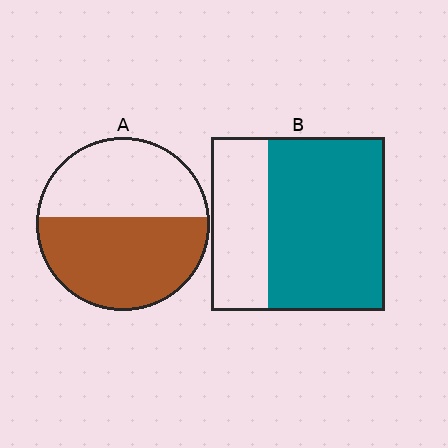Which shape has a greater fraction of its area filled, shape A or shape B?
Shape B.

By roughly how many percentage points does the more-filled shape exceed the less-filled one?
By roughly 10 percentage points (B over A).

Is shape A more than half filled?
Yes.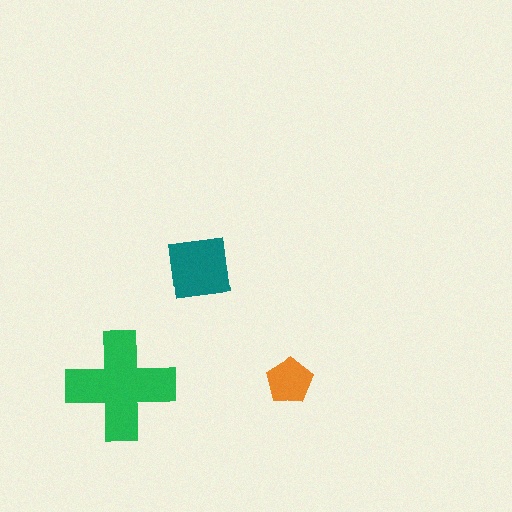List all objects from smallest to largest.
The orange pentagon, the teal square, the green cross.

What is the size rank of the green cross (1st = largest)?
1st.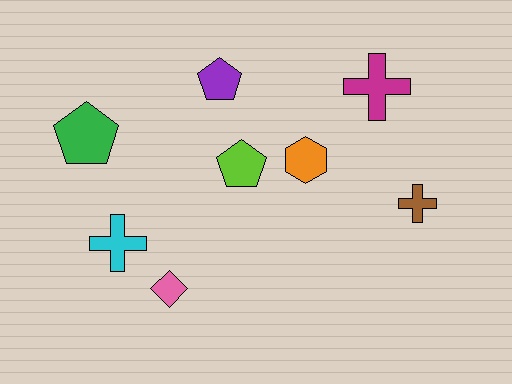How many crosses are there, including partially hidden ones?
There are 3 crosses.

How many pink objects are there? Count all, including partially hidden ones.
There is 1 pink object.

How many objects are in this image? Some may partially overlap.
There are 8 objects.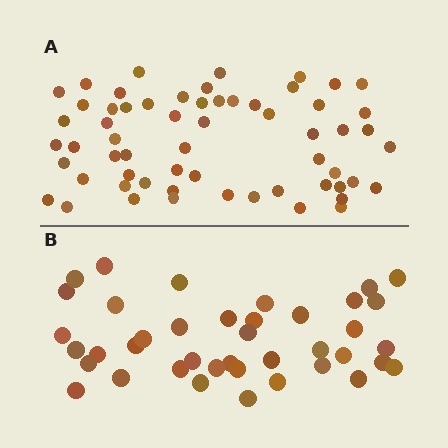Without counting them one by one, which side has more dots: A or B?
Region A (the top region) has more dots.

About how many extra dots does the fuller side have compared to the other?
Region A has approximately 20 more dots than region B.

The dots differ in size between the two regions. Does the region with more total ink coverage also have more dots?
No. Region B has more total ink coverage because its dots are larger, but region A actually contains more individual dots. Total area can be misleading — the number of items is what matters here.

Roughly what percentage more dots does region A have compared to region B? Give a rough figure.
About 50% more.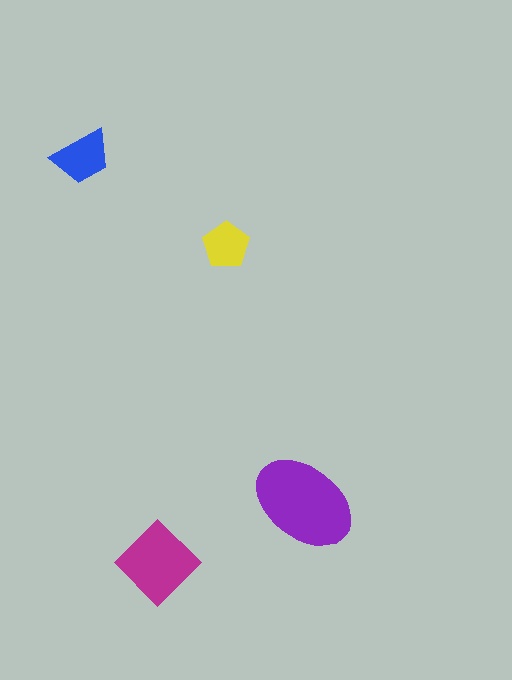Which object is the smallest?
The yellow pentagon.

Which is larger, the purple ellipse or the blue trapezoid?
The purple ellipse.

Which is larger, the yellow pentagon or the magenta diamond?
The magenta diamond.